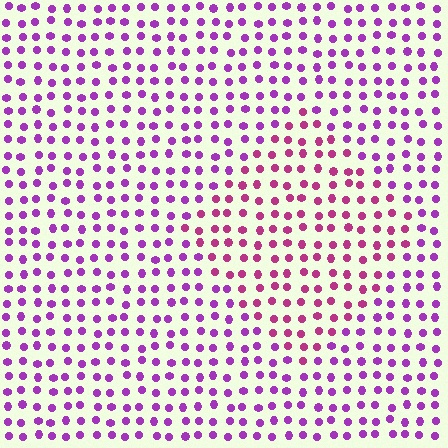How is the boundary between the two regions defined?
The boundary is defined purely by a slight shift in hue (about 33 degrees). Spacing, size, and orientation are identical on both sides.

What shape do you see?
I see a diamond.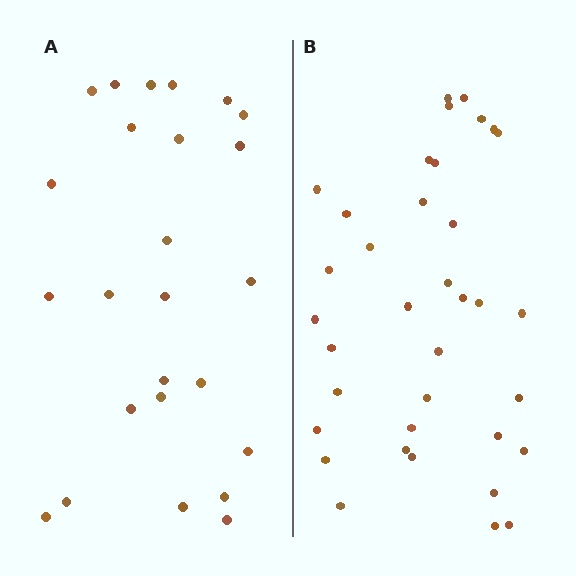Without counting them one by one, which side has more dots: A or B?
Region B (the right region) has more dots.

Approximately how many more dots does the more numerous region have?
Region B has roughly 12 or so more dots than region A.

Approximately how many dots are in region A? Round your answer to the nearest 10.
About 20 dots. (The exact count is 25, which rounds to 20.)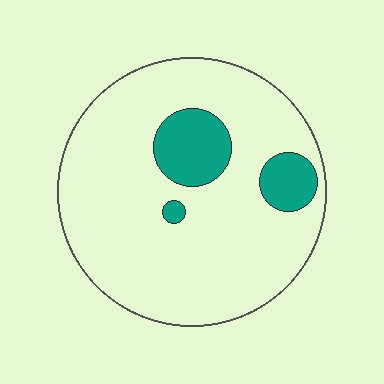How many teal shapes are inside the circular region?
3.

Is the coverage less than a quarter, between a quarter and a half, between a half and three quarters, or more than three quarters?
Less than a quarter.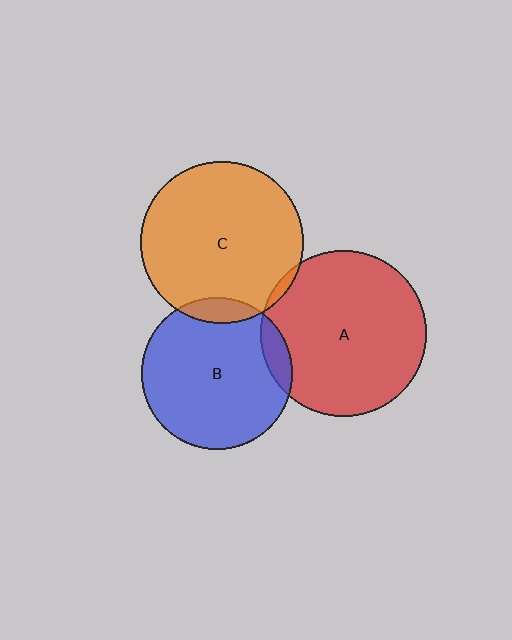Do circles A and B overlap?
Yes.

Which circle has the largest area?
Circle A (red).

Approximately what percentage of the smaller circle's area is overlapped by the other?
Approximately 10%.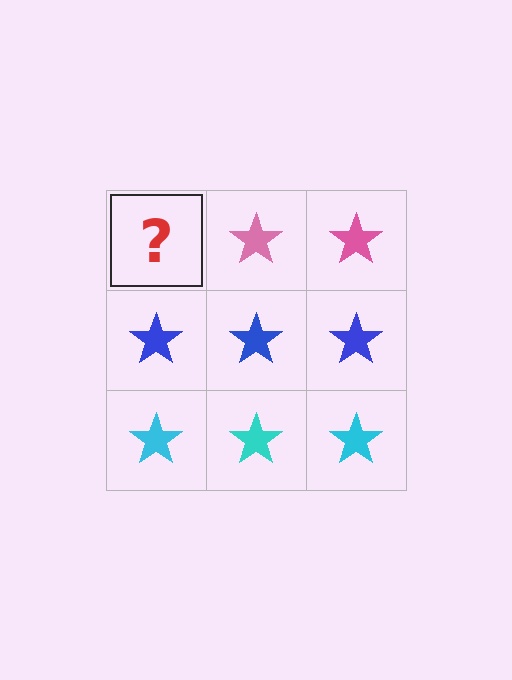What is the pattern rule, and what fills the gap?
The rule is that each row has a consistent color. The gap should be filled with a pink star.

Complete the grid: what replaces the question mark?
The question mark should be replaced with a pink star.